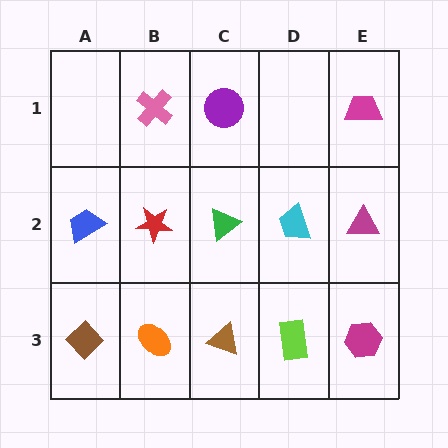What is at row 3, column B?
An orange ellipse.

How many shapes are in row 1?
3 shapes.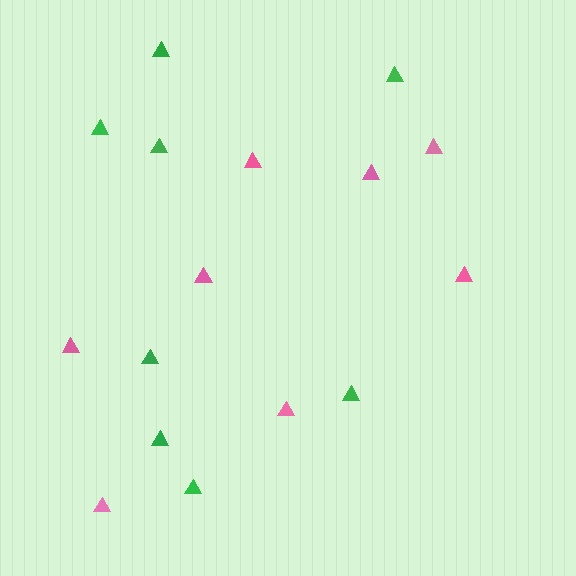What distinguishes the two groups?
There are 2 groups: one group of green triangles (8) and one group of pink triangles (8).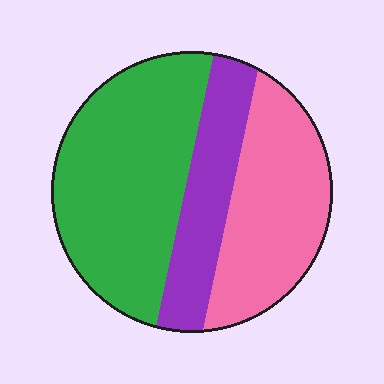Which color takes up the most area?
Green, at roughly 45%.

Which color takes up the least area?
Purple, at roughly 20%.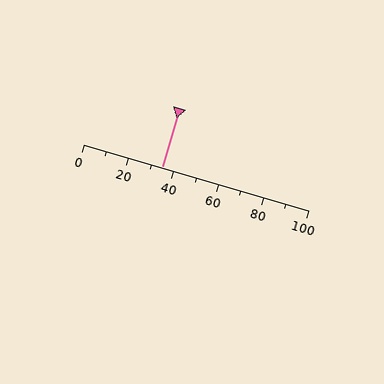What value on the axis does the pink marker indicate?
The marker indicates approximately 35.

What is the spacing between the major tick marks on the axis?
The major ticks are spaced 20 apart.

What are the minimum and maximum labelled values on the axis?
The axis runs from 0 to 100.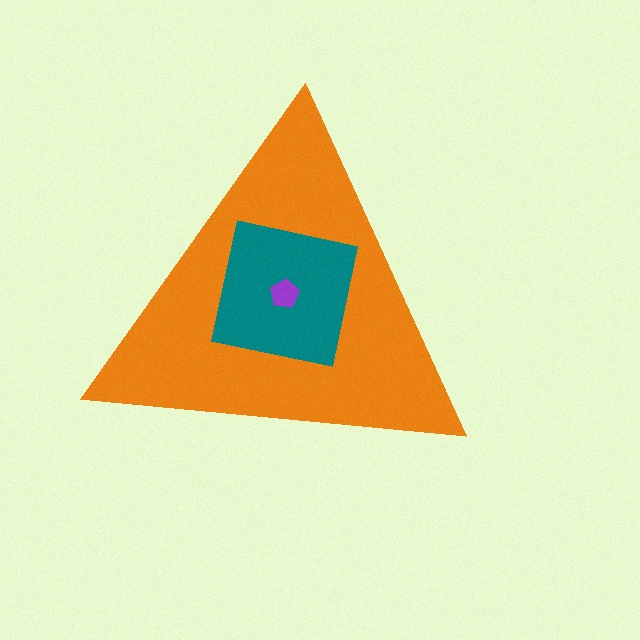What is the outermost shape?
The orange triangle.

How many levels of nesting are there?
3.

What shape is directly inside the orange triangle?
The teal square.